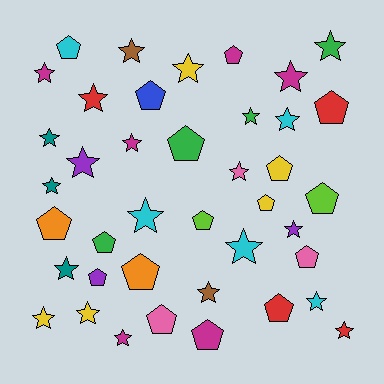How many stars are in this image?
There are 23 stars.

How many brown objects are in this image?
There are 2 brown objects.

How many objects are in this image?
There are 40 objects.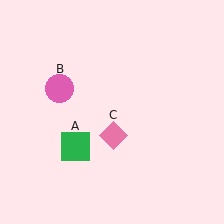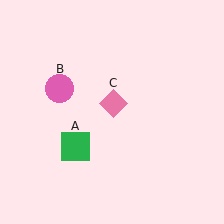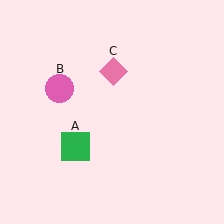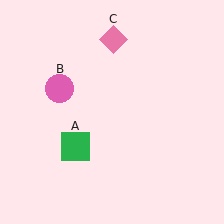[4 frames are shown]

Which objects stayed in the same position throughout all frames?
Green square (object A) and pink circle (object B) remained stationary.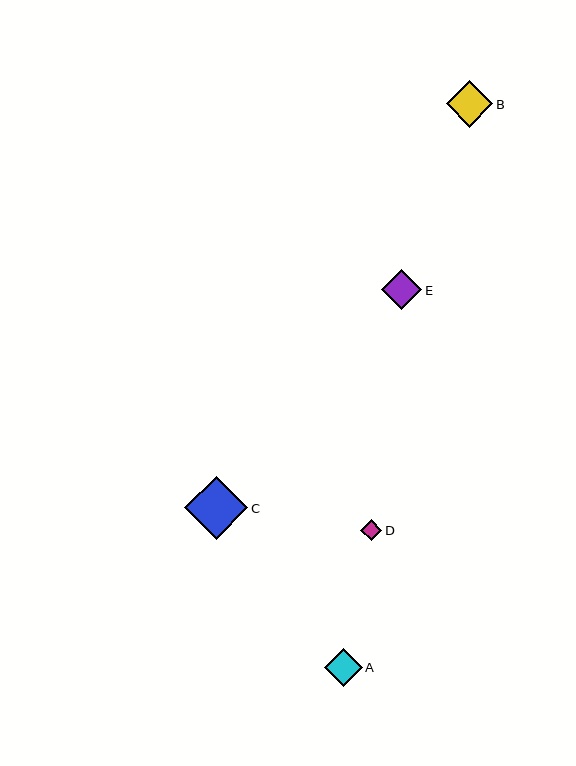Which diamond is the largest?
Diamond C is the largest with a size of approximately 63 pixels.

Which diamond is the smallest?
Diamond D is the smallest with a size of approximately 22 pixels.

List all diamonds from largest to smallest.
From largest to smallest: C, B, E, A, D.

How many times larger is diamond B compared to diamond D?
Diamond B is approximately 2.2 times the size of diamond D.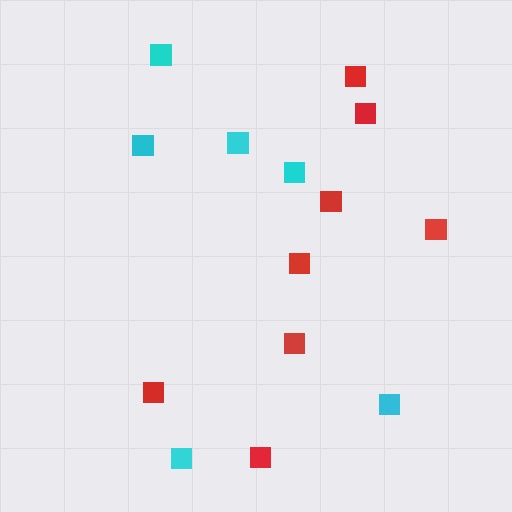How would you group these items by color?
There are 2 groups: one group of red squares (8) and one group of cyan squares (6).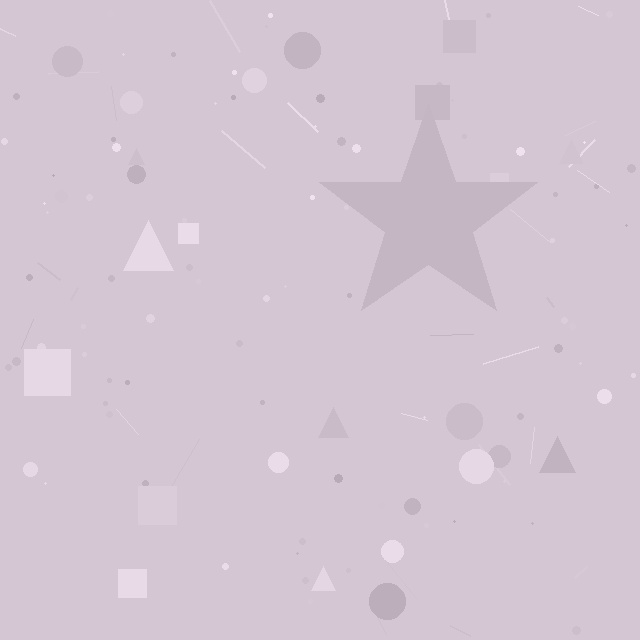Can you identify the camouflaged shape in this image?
The camouflaged shape is a star.